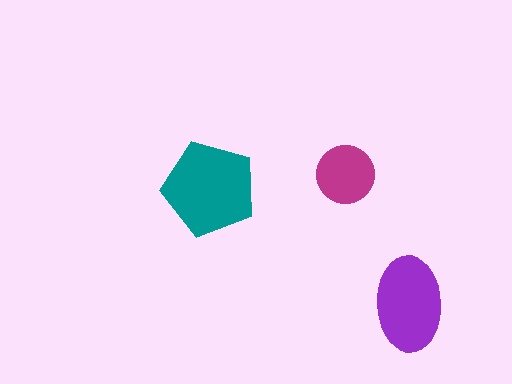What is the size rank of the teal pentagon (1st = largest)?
1st.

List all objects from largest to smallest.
The teal pentagon, the purple ellipse, the magenta circle.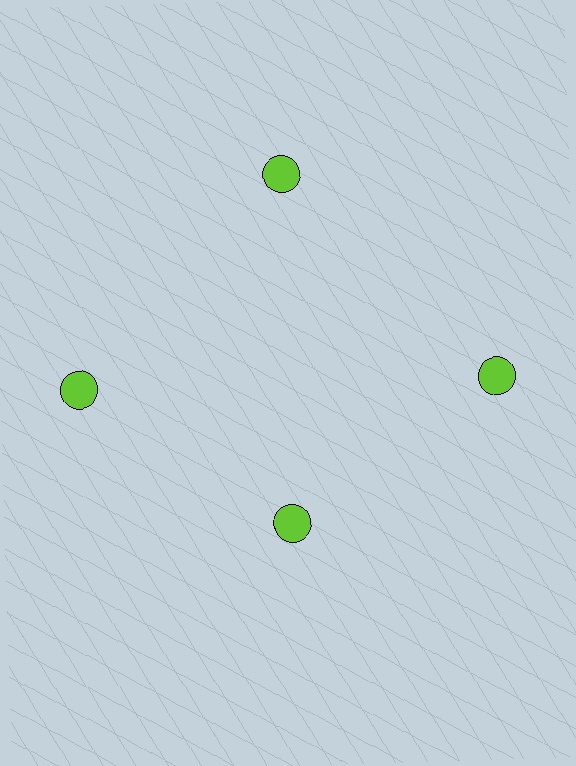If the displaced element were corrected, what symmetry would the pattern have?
It would have 4-fold rotational symmetry — the pattern would map onto itself every 90 degrees.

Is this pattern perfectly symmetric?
No. The 4 lime circles are arranged in a ring, but one element near the 6 o'clock position is pulled inward toward the center, breaking the 4-fold rotational symmetry.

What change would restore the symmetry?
The symmetry would be restored by moving it outward, back onto the ring so that all 4 circles sit at equal angles and equal distance from the center.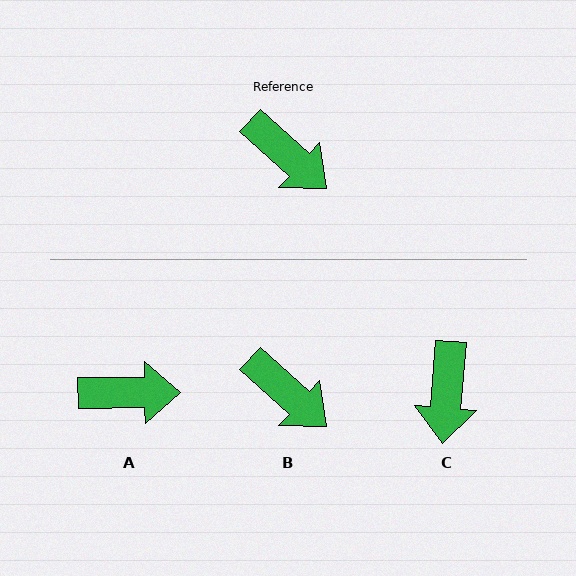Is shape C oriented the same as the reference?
No, it is off by about 53 degrees.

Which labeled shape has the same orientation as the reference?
B.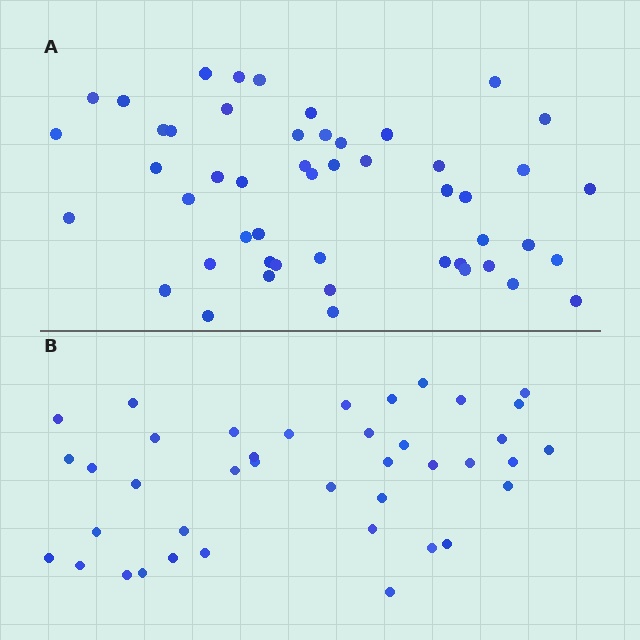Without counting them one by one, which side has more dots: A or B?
Region A (the top region) has more dots.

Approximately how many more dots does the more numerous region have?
Region A has roughly 10 or so more dots than region B.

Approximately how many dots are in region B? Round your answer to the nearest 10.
About 40 dots.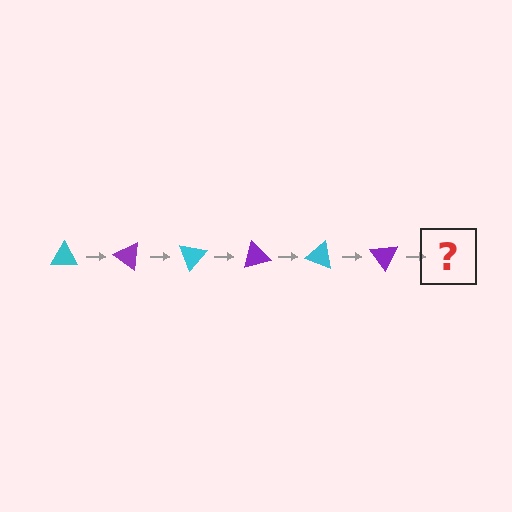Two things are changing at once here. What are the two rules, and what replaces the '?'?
The two rules are that it rotates 35 degrees each step and the color cycles through cyan and purple. The '?' should be a cyan triangle, rotated 210 degrees from the start.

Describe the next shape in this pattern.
It should be a cyan triangle, rotated 210 degrees from the start.